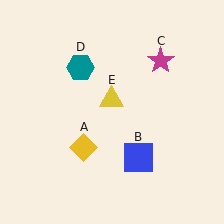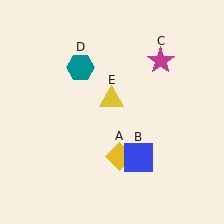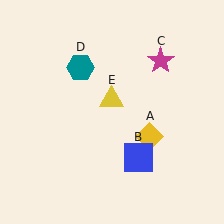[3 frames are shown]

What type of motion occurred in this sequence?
The yellow diamond (object A) rotated counterclockwise around the center of the scene.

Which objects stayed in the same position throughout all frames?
Blue square (object B) and magenta star (object C) and teal hexagon (object D) and yellow triangle (object E) remained stationary.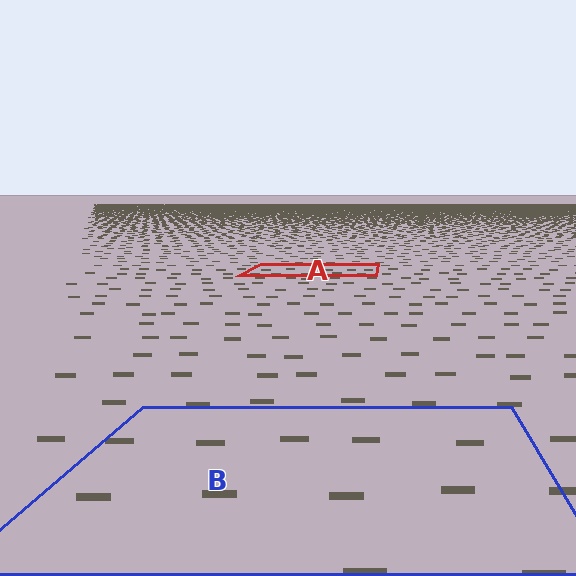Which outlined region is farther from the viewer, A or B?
Region A is farther from the viewer — the texture elements inside it appear smaller and more densely packed.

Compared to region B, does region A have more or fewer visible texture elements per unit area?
Region A has more texture elements per unit area — they are packed more densely because it is farther away.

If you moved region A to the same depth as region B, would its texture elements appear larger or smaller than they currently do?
They would appear larger. At a closer depth, the same texture elements are projected at a bigger on-screen size.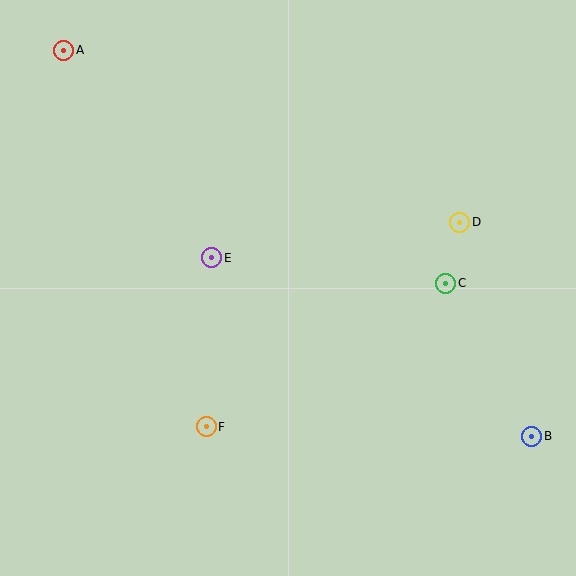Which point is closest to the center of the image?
Point E at (212, 258) is closest to the center.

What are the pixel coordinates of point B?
Point B is at (532, 436).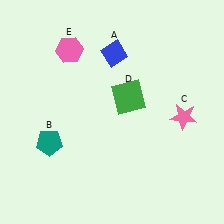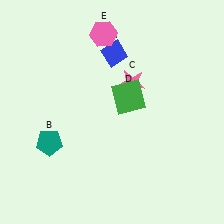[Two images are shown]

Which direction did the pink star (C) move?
The pink star (C) moved left.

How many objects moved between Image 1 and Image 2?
2 objects moved between the two images.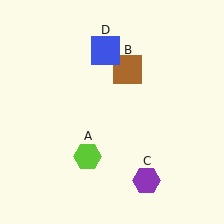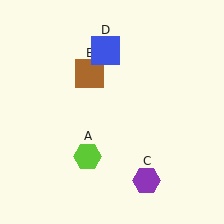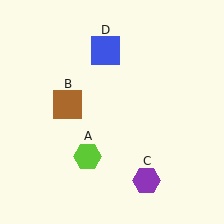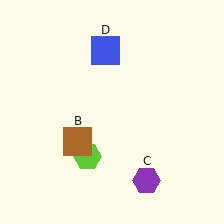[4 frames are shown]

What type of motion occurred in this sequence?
The brown square (object B) rotated counterclockwise around the center of the scene.